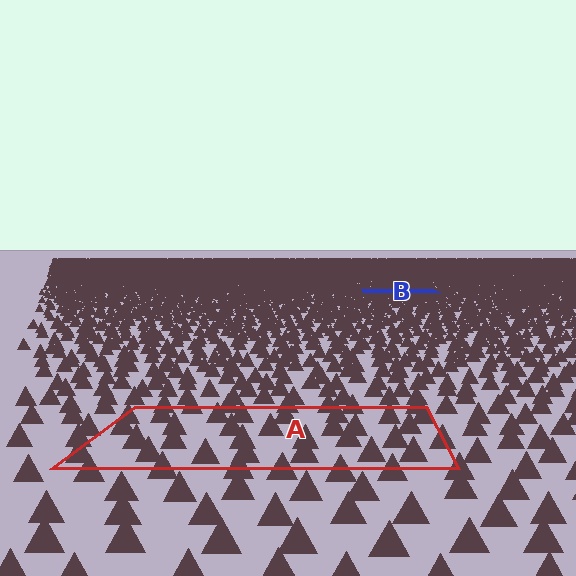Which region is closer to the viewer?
Region A is closer. The texture elements there are larger and more spread out.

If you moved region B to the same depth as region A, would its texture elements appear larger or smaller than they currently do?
They would appear larger. At a closer depth, the same texture elements are projected at a bigger on-screen size.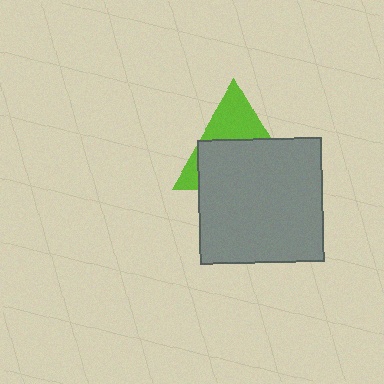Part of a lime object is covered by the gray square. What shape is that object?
It is a triangle.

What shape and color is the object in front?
The object in front is a gray square.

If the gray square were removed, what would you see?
You would see the complete lime triangle.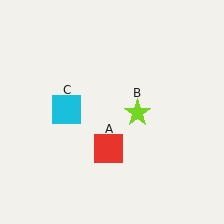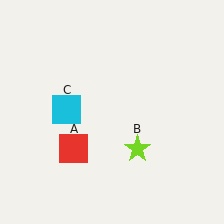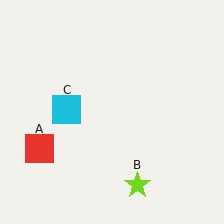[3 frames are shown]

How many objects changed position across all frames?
2 objects changed position: red square (object A), lime star (object B).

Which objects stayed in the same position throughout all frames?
Cyan square (object C) remained stationary.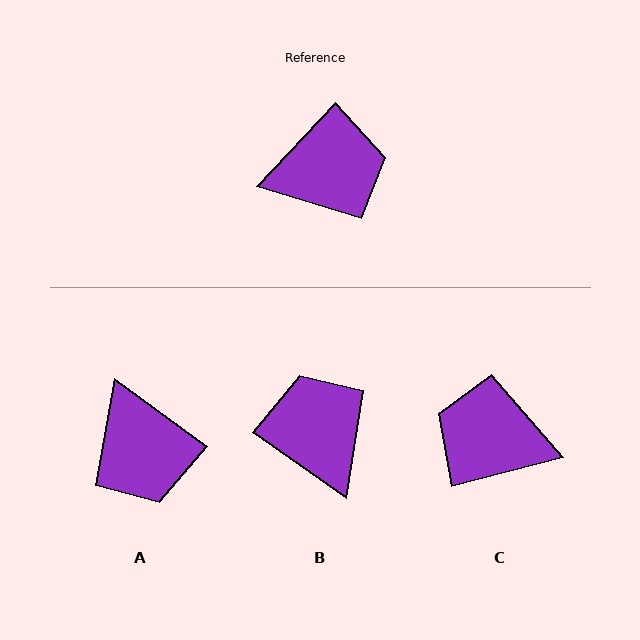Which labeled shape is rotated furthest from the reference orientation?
C, about 148 degrees away.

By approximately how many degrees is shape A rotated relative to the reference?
Approximately 83 degrees clockwise.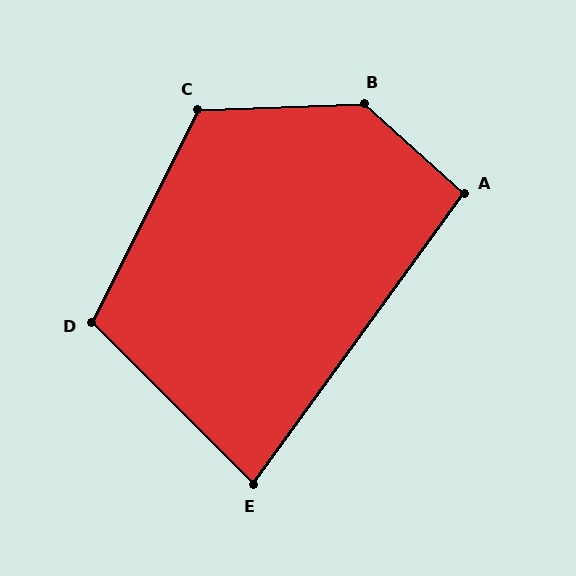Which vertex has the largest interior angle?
B, at approximately 136 degrees.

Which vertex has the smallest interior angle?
E, at approximately 81 degrees.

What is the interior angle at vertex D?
Approximately 108 degrees (obtuse).